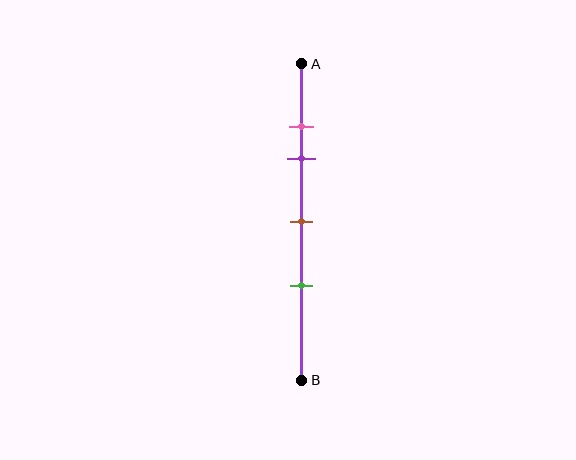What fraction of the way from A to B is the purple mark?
The purple mark is approximately 30% (0.3) of the way from A to B.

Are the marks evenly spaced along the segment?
No, the marks are not evenly spaced.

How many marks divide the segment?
There are 4 marks dividing the segment.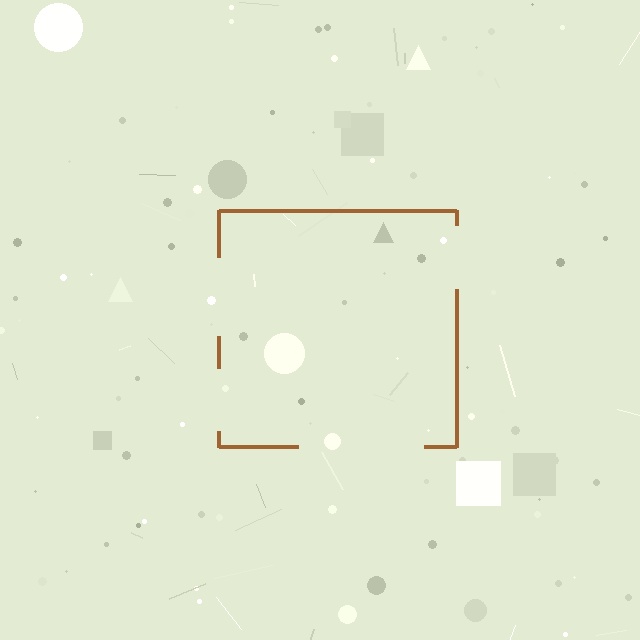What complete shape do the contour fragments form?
The contour fragments form a square.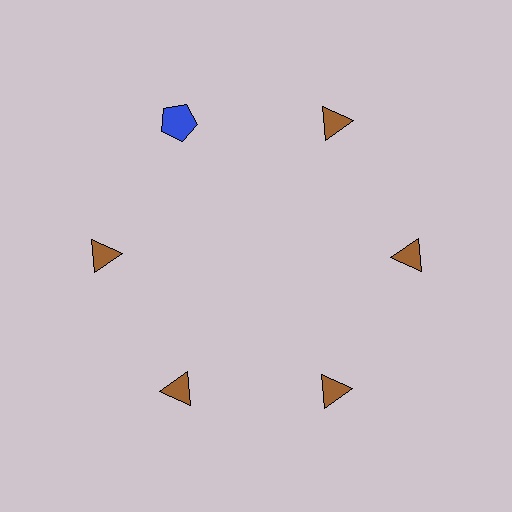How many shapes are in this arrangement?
There are 6 shapes arranged in a ring pattern.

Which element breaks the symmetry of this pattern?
The blue pentagon at roughly the 11 o'clock position breaks the symmetry. All other shapes are brown triangles.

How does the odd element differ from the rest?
It differs in both color (blue instead of brown) and shape (pentagon instead of triangle).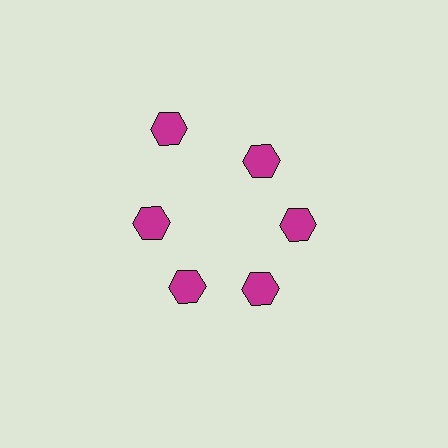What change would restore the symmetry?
The symmetry would be restored by moving it inward, back onto the ring so that all 6 hexagons sit at equal angles and equal distance from the center.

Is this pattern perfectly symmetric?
No. The 6 magenta hexagons are arranged in a ring, but one element near the 11 o'clock position is pushed outward from the center, breaking the 6-fold rotational symmetry.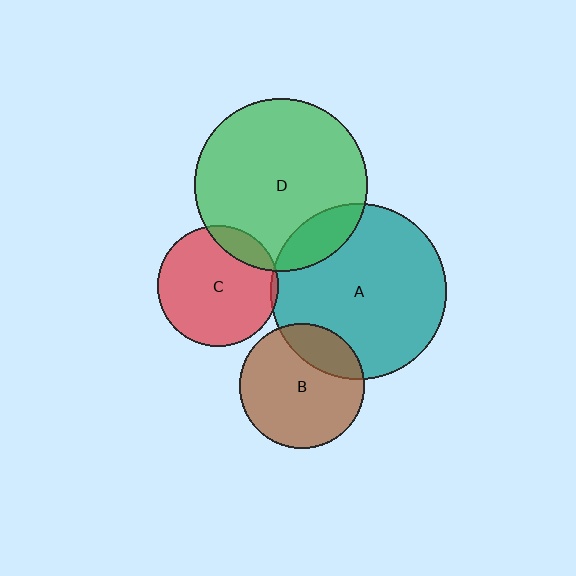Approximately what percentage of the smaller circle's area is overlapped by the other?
Approximately 15%.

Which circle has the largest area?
Circle A (teal).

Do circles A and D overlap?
Yes.